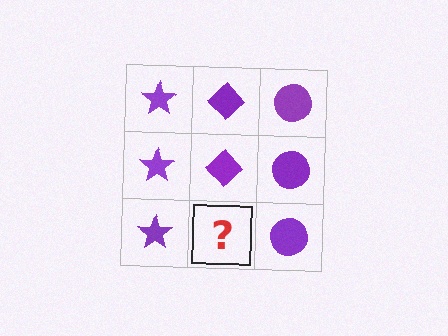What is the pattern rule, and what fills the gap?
The rule is that each column has a consistent shape. The gap should be filled with a purple diamond.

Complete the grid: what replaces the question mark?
The question mark should be replaced with a purple diamond.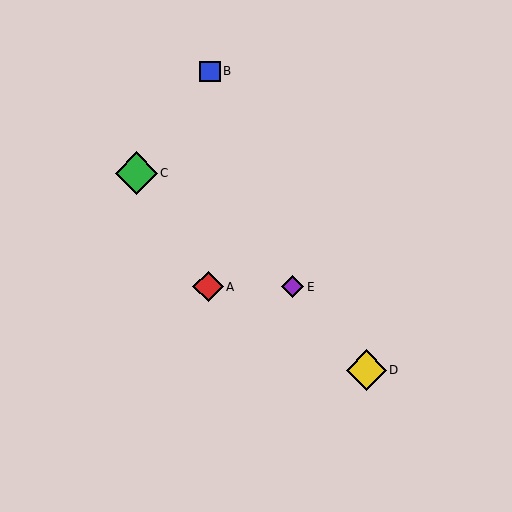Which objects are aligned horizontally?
Objects A, E are aligned horizontally.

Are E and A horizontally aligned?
Yes, both are at y≈287.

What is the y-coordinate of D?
Object D is at y≈370.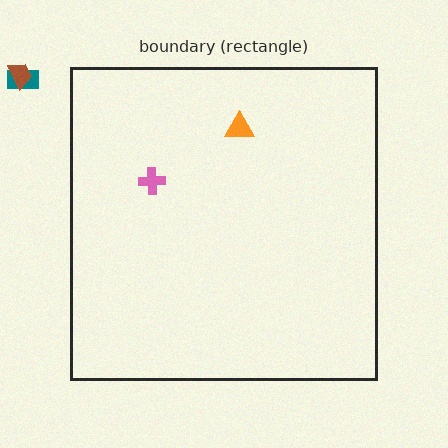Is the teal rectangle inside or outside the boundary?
Outside.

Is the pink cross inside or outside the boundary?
Inside.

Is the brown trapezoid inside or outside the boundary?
Outside.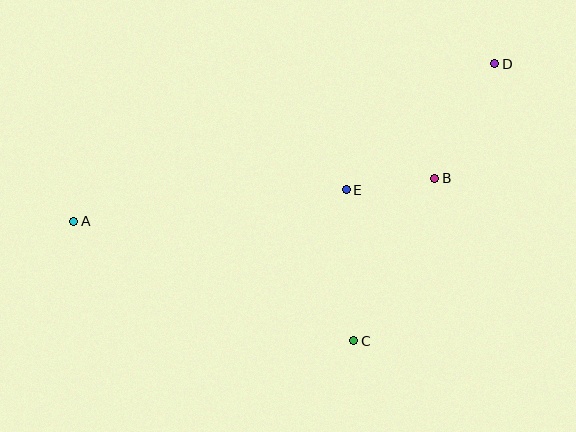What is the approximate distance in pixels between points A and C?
The distance between A and C is approximately 305 pixels.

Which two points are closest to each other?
Points B and E are closest to each other.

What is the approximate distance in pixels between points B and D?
The distance between B and D is approximately 129 pixels.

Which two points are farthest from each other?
Points A and D are farthest from each other.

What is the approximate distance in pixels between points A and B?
The distance between A and B is approximately 364 pixels.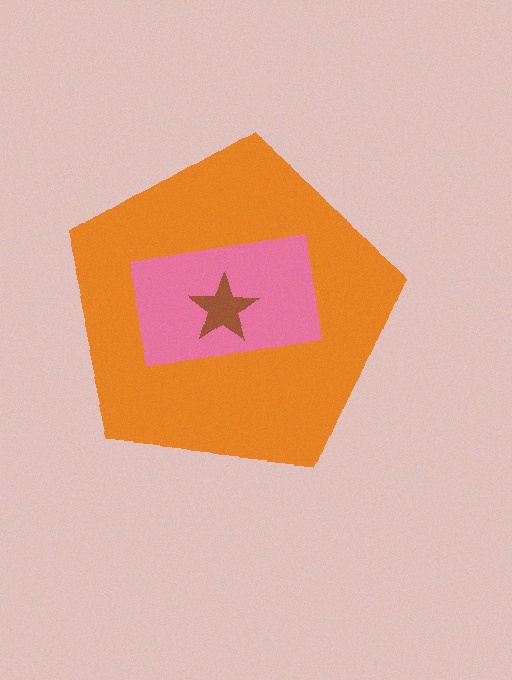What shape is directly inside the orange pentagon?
The pink rectangle.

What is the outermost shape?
The orange pentagon.